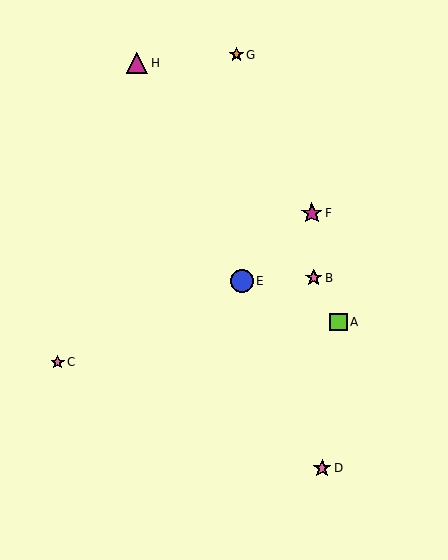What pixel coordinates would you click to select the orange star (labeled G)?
Click at (236, 55) to select the orange star G.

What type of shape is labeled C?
Shape C is a pink star.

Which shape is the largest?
The blue circle (labeled E) is the largest.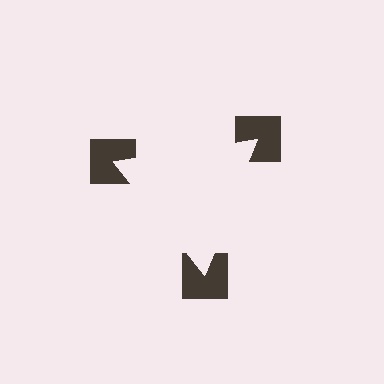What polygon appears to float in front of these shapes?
An illusory triangle — its edges are inferred from the aligned wedge cuts in the notched squares, not physically drawn.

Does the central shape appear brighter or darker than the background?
It typically appears slightly brighter than the background, even though no actual brightness change is drawn.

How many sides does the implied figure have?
3 sides.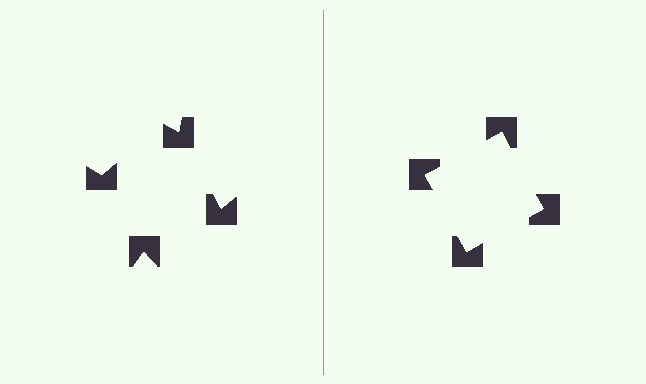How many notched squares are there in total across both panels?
8 — 4 on each side.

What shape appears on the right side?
An illusory square.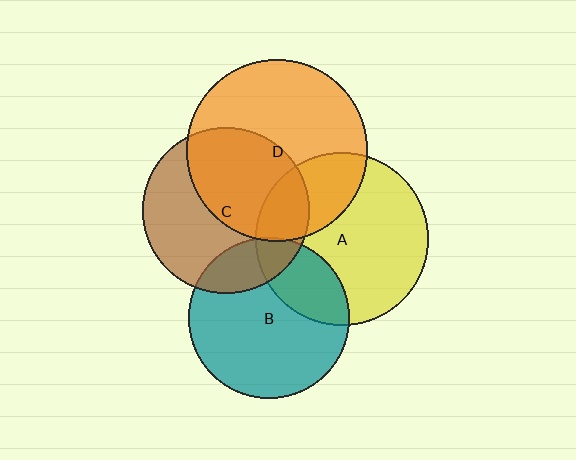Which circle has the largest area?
Circle D (orange).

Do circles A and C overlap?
Yes.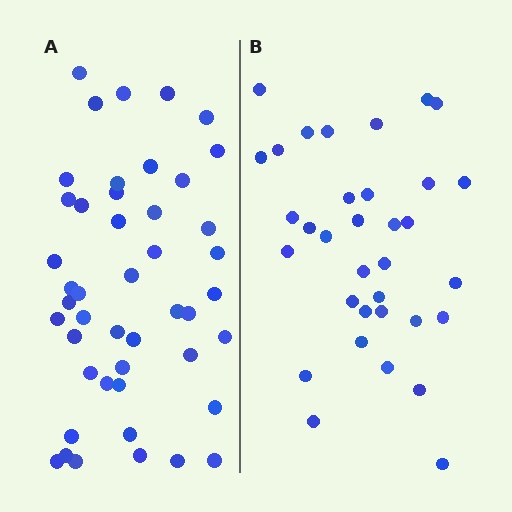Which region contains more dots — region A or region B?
Region A (the left region) has more dots.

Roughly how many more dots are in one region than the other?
Region A has roughly 12 or so more dots than region B.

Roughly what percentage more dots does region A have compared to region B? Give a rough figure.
About 35% more.